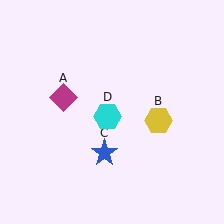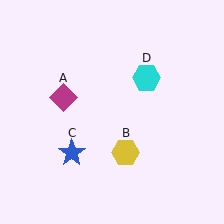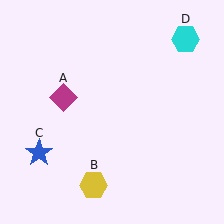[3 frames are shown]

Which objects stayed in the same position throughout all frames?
Magenta diamond (object A) remained stationary.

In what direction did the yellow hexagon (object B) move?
The yellow hexagon (object B) moved down and to the left.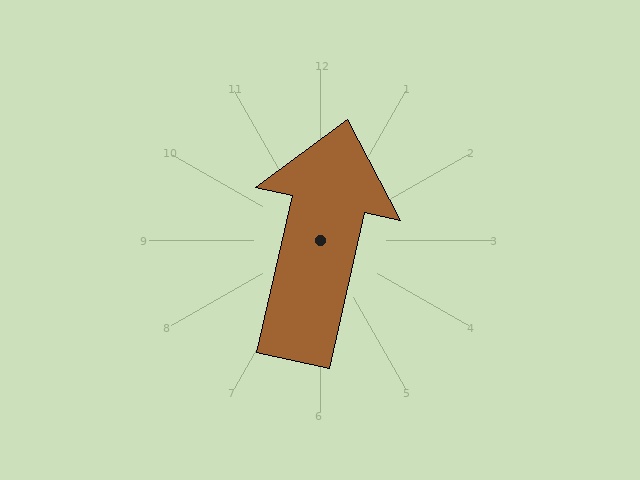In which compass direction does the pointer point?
North.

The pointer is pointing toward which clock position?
Roughly 12 o'clock.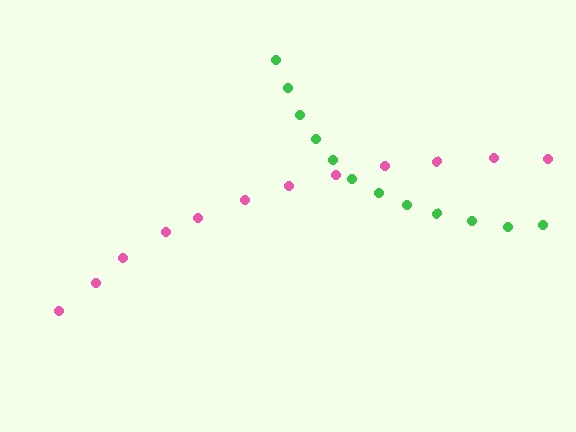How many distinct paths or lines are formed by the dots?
There are 2 distinct paths.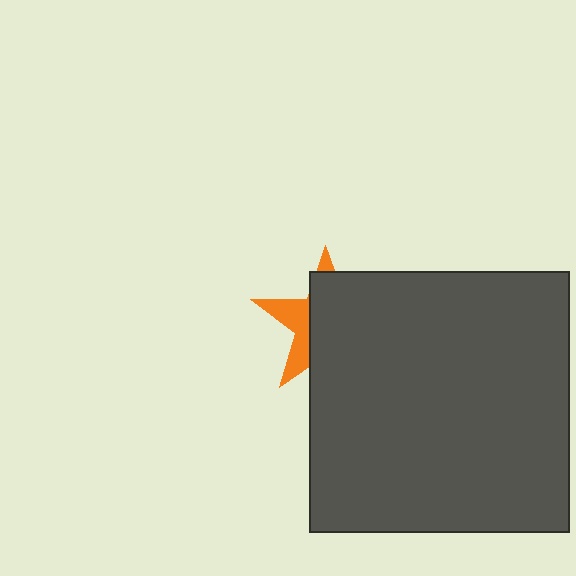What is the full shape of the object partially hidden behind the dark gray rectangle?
The partially hidden object is an orange star.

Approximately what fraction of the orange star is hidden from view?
Roughly 67% of the orange star is hidden behind the dark gray rectangle.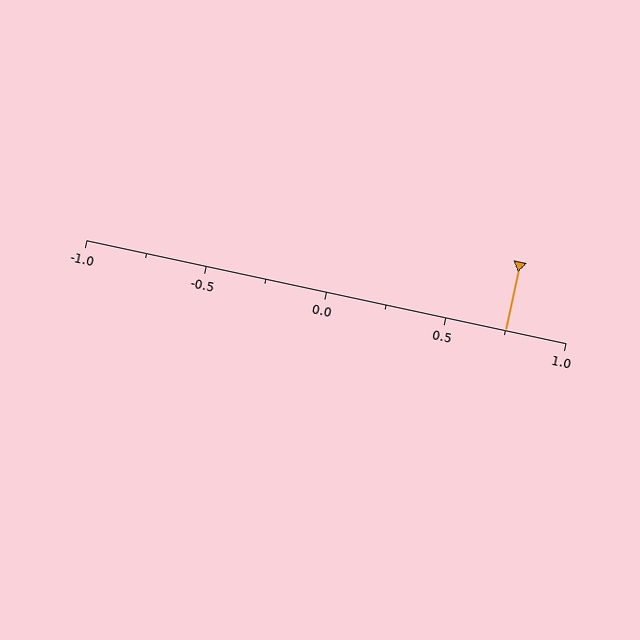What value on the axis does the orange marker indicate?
The marker indicates approximately 0.75.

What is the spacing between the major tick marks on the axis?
The major ticks are spaced 0.5 apart.